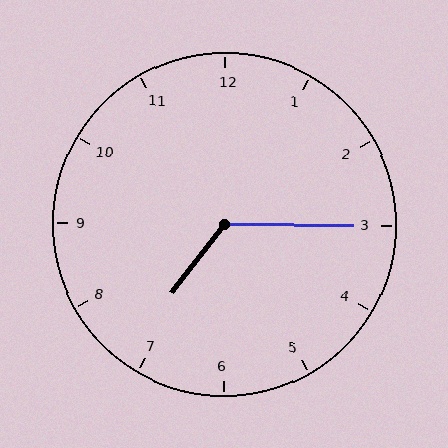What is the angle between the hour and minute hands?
Approximately 128 degrees.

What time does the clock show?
7:15.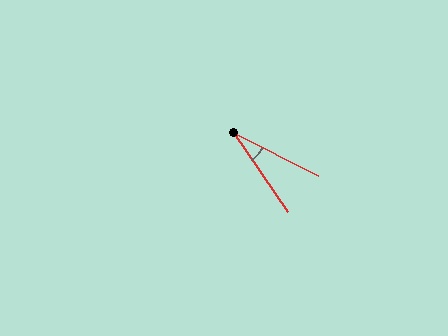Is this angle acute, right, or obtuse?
It is acute.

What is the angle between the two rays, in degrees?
Approximately 28 degrees.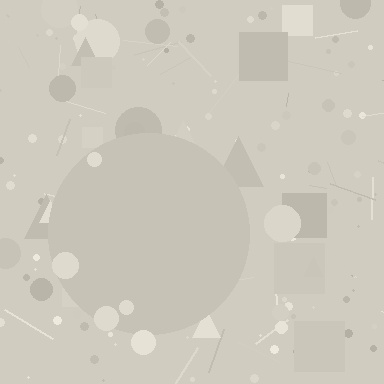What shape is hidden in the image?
A circle is hidden in the image.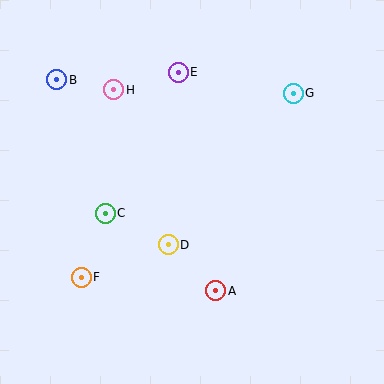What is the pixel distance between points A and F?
The distance between A and F is 135 pixels.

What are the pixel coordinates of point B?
Point B is at (57, 80).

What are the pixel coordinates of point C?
Point C is at (105, 213).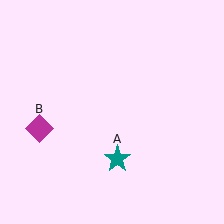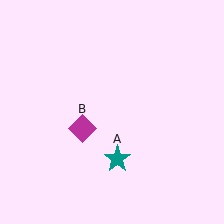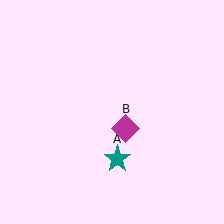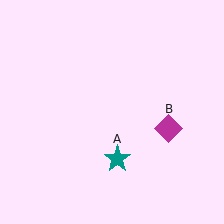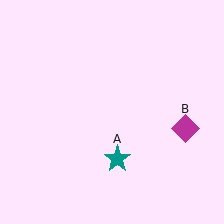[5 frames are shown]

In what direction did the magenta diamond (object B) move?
The magenta diamond (object B) moved right.